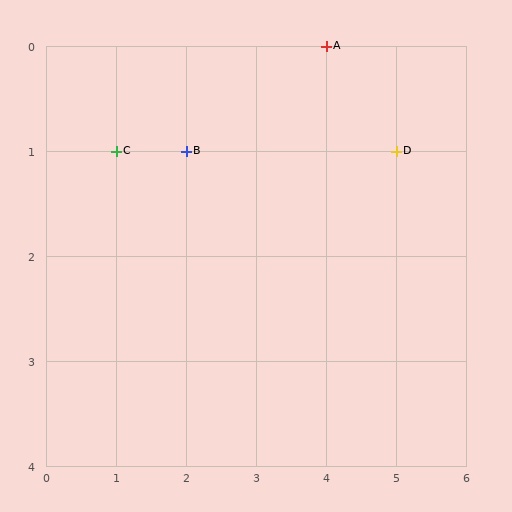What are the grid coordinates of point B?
Point B is at grid coordinates (2, 1).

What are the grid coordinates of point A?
Point A is at grid coordinates (4, 0).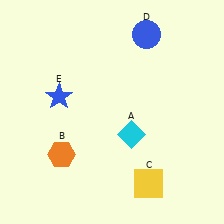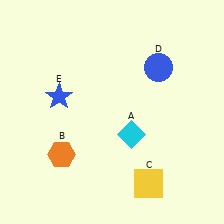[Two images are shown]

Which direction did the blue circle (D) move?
The blue circle (D) moved down.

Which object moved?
The blue circle (D) moved down.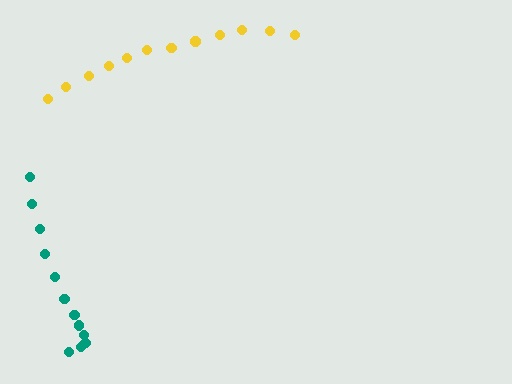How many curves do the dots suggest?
There are 2 distinct paths.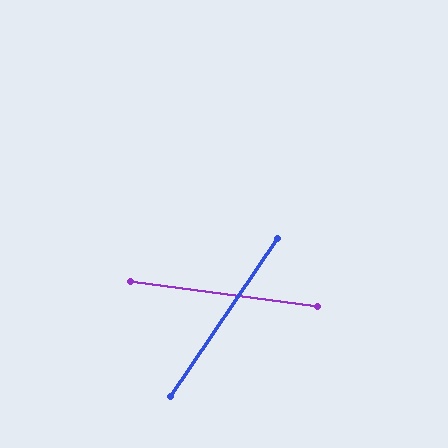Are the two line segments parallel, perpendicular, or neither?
Neither parallel nor perpendicular — they differ by about 63°.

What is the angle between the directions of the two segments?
Approximately 63 degrees.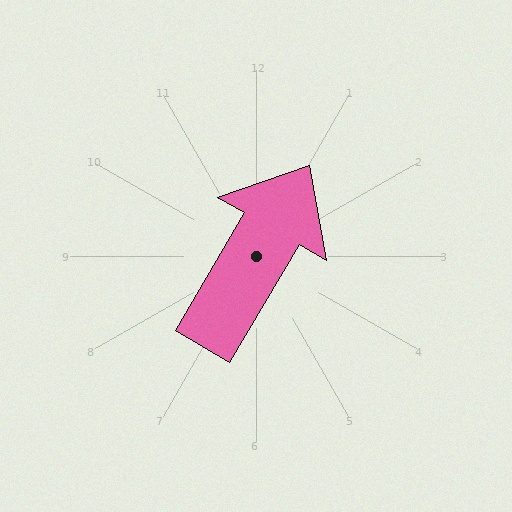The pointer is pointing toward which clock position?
Roughly 1 o'clock.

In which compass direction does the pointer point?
Northeast.